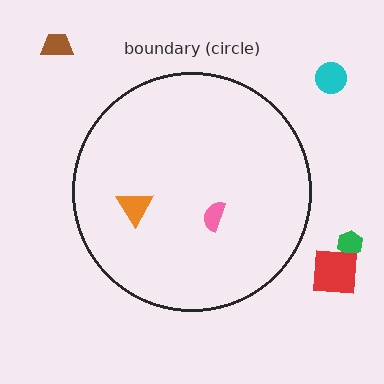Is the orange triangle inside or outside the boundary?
Inside.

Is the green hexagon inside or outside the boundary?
Outside.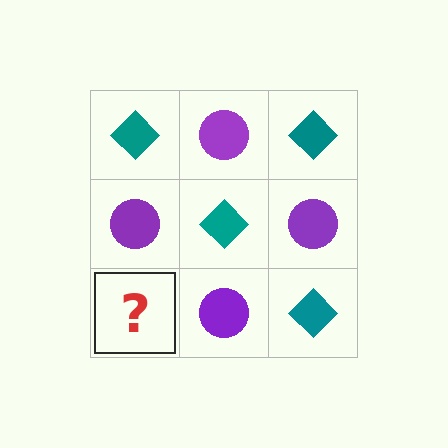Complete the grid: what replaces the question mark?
The question mark should be replaced with a teal diamond.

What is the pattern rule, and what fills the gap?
The rule is that it alternates teal diamond and purple circle in a checkerboard pattern. The gap should be filled with a teal diamond.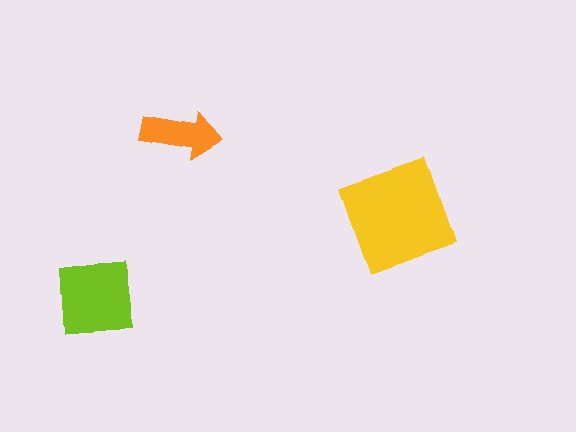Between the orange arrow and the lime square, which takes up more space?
The lime square.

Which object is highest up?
The orange arrow is topmost.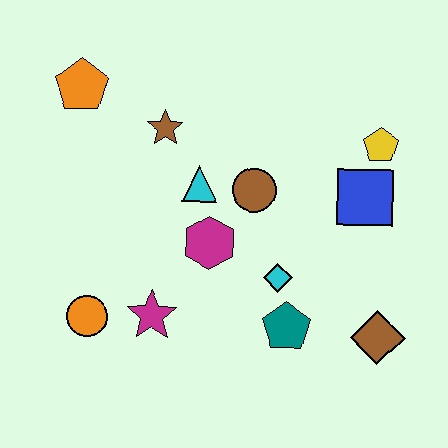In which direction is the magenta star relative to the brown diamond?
The magenta star is to the left of the brown diamond.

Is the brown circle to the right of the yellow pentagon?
No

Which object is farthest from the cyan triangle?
The brown diamond is farthest from the cyan triangle.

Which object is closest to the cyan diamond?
The teal pentagon is closest to the cyan diamond.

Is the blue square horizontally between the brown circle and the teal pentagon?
No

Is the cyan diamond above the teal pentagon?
Yes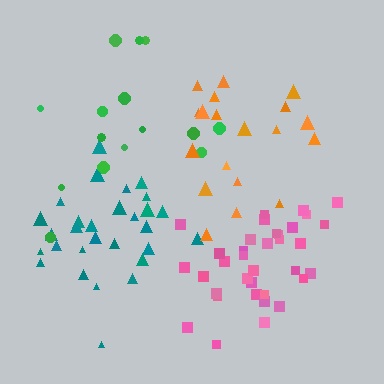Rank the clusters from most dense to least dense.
teal, pink, orange, green.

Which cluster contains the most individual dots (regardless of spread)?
Pink (35).